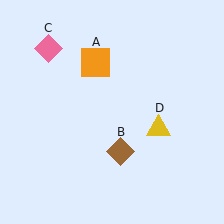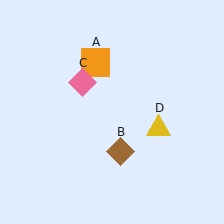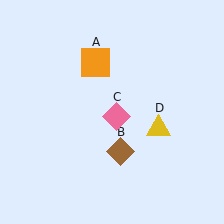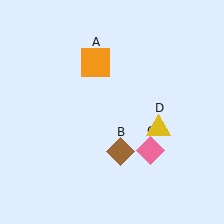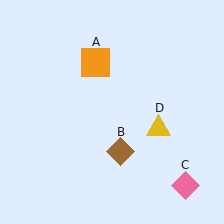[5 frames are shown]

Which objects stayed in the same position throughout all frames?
Orange square (object A) and brown diamond (object B) and yellow triangle (object D) remained stationary.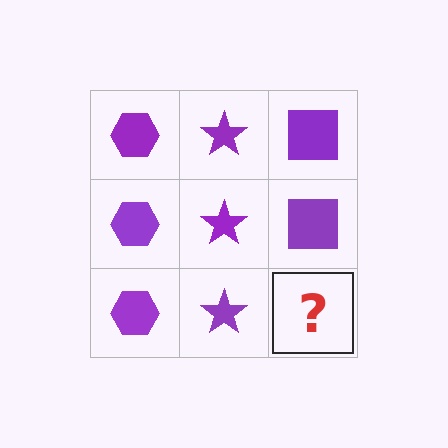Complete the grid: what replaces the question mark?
The question mark should be replaced with a purple square.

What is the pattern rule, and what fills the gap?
The rule is that each column has a consistent shape. The gap should be filled with a purple square.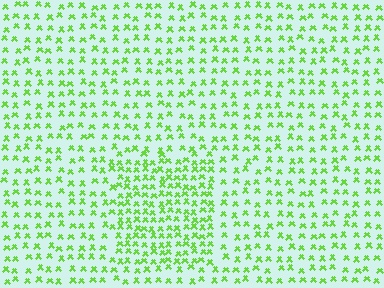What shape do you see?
I see a rectangle.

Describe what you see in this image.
The image contains small lime elements arranged at two different densities. A rectangle-shaped region is visible where the elements are more densely packed than the surrounding area.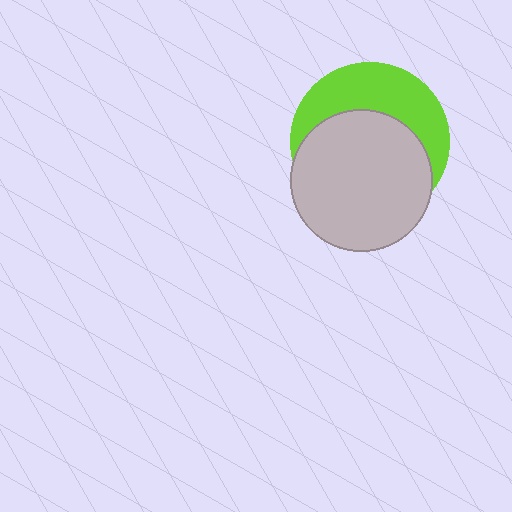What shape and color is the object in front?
The object in front is a light gray circle.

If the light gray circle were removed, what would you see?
You would see the complete lime circle.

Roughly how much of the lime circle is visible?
A small part of it is visible (roughly 41%).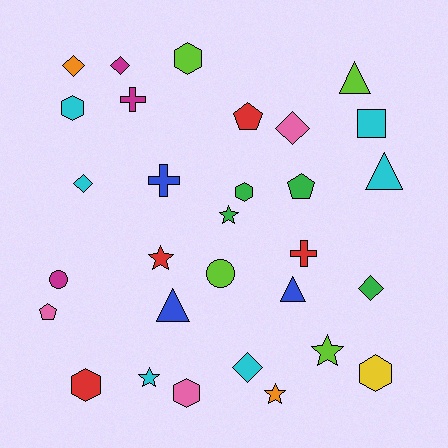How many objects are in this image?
There are 30 objects.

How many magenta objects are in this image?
There are 3 magenta objects.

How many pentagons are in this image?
There are 3 pentagons.